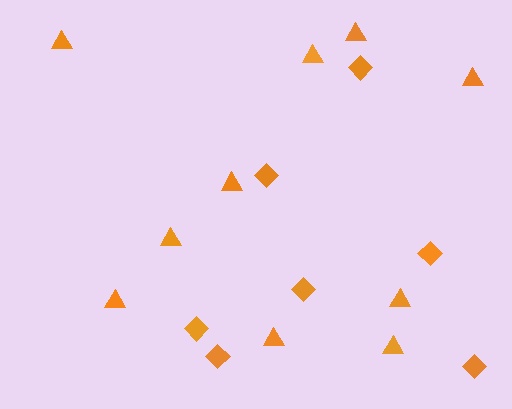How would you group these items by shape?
There are 2 groups: one group of triangles (10) and one group of diamonds (7).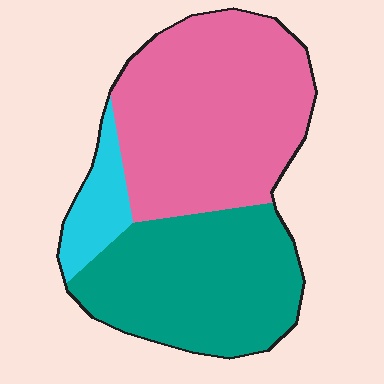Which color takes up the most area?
Pink, at roughly 50%.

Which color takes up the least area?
Cyan, at roughly 10%.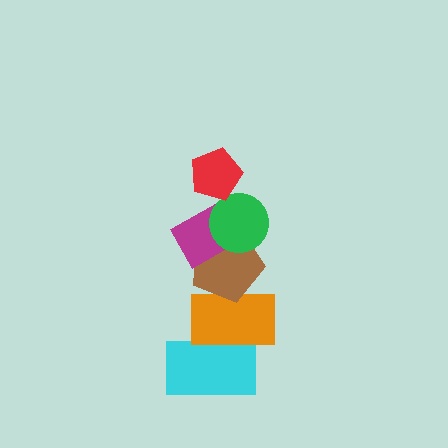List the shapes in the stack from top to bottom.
From top to bottom: the red pentagon, the green circle, the magenta rectangle, the brown pentagon, the orange rectangle, the cyan rectangle.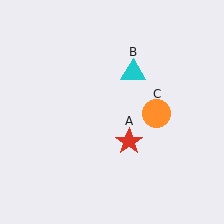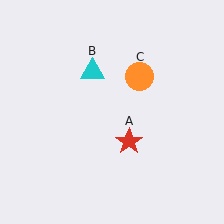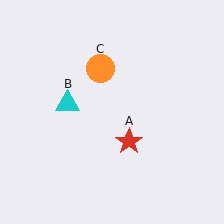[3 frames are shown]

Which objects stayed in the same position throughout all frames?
Red star (object A) remained stationary.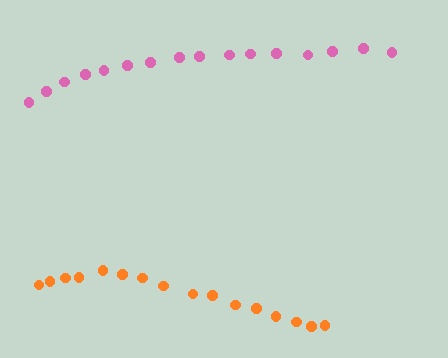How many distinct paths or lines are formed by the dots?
There are 2 distinct paths.